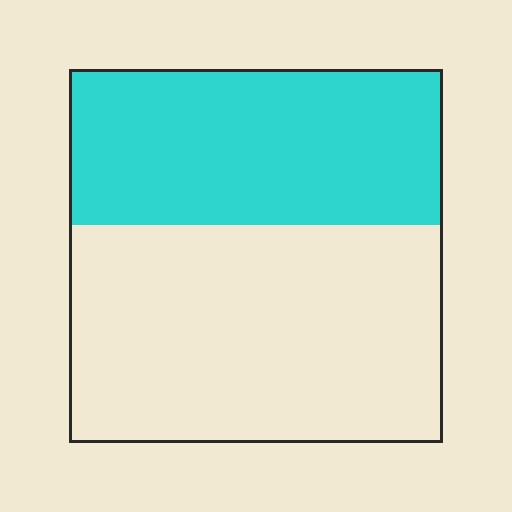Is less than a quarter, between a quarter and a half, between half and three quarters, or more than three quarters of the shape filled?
Between a quarter and a half.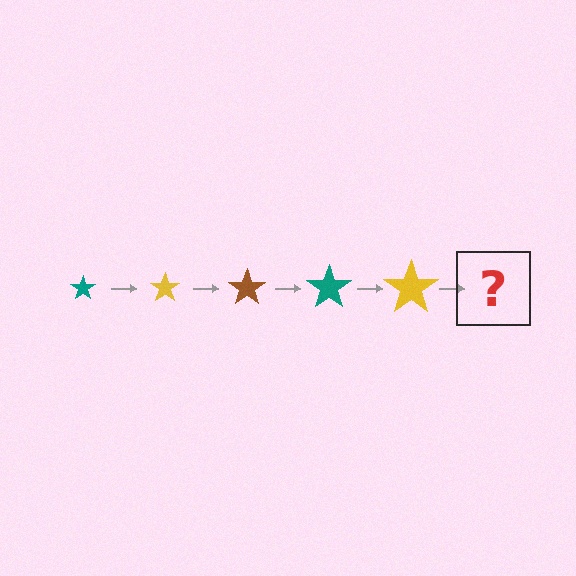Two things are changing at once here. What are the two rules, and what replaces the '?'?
The two rules are that the star grows larger each step and the color cycles through teal, yellow, and brown. The '?' should be a brown star, larger than the previous one.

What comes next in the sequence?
The next element should be a brown star, larger than the previous one.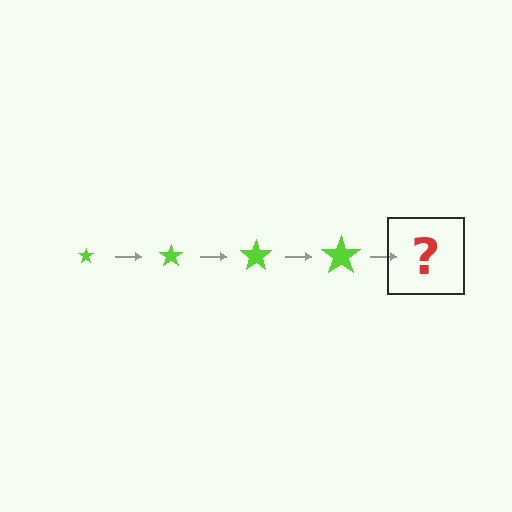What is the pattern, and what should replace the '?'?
The pattern is that the star gets progressively larger each step. The '?' should be a lime star, larger than the previous one.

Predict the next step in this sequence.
The next step is a lime star, larger than the previous one.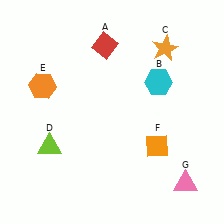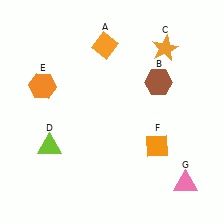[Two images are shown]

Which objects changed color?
A changed from red to orange. B changed from cyan to brown.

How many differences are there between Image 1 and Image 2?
There are 2 differences between the two images.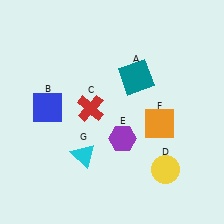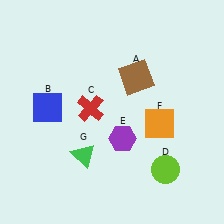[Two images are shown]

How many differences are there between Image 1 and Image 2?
There are 3 differences between the two images.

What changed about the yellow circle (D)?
In Image 1, D is yellow. In Image 2, it changed to lime.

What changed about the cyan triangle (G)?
In Image 1, G is cyan. In Image 2, it changed to green.